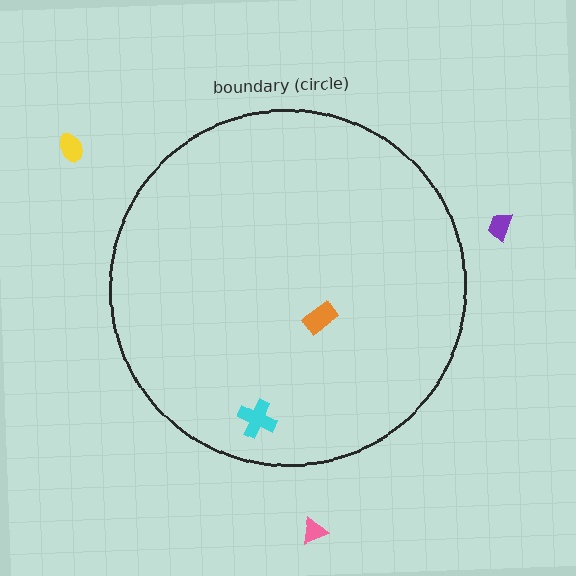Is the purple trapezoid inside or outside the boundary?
Outside.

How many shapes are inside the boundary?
2 inside, 3 outside.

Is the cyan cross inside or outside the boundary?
Inside.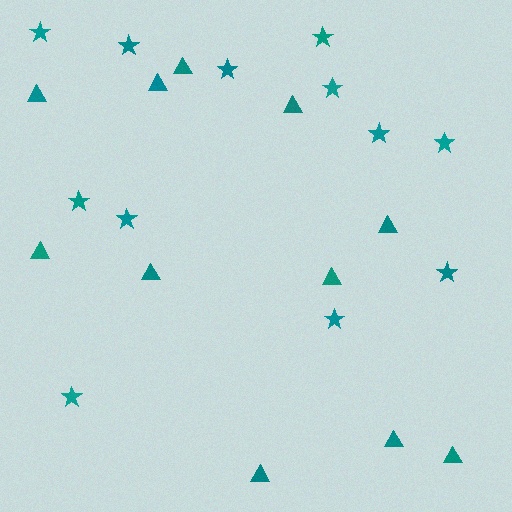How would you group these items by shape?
There are 2 groups: one group of triangles (11) and one group of stars (12).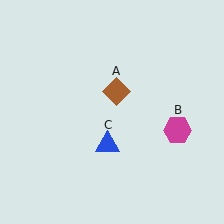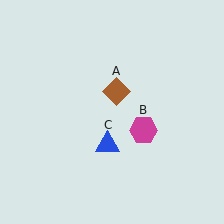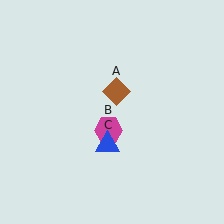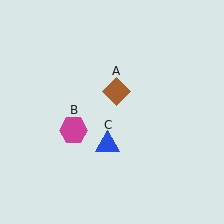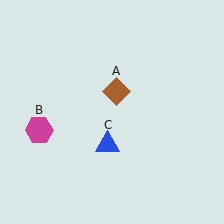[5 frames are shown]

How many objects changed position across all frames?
1 object changed position: magenta hexagon (object B).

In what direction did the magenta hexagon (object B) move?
The magenta hexagon (object B) moved left.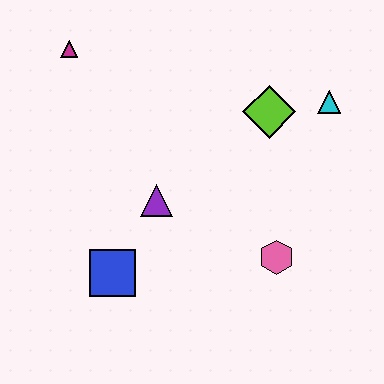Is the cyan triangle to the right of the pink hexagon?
Yes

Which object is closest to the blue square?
The purple triangle is closest to the blue square.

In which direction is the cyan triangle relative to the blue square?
The cyan triangle is to the right of the blue square.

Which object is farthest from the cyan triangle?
The blue square is farthest from the cyan triangle.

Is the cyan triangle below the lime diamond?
No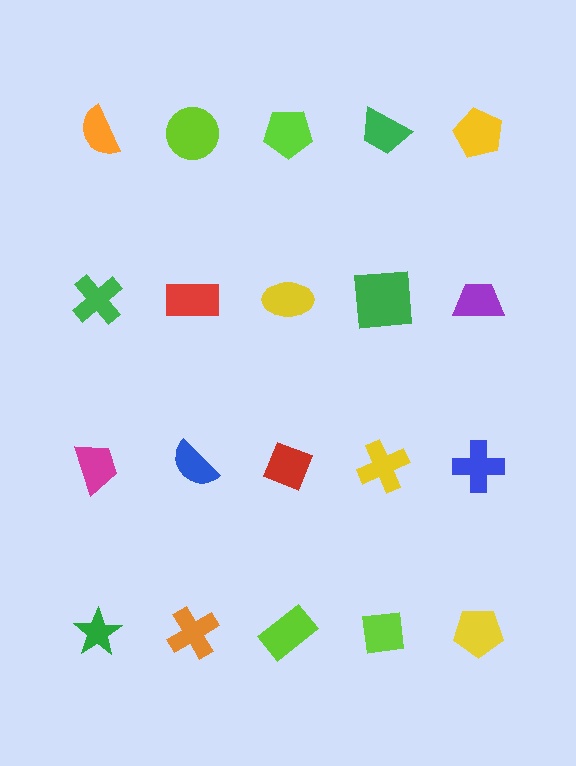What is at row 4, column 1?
A green star.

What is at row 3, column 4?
A yellow cross.